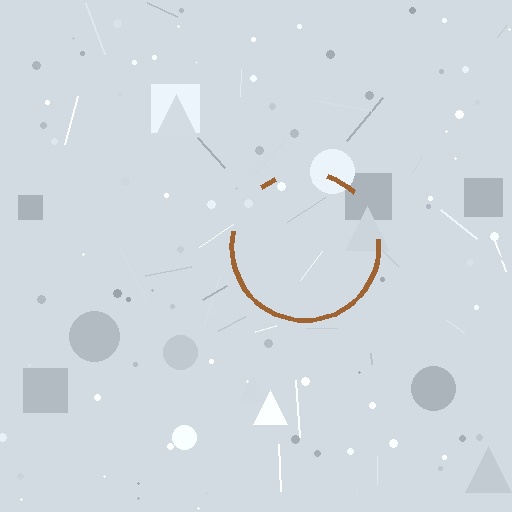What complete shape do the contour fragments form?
The contour fragments form a circle.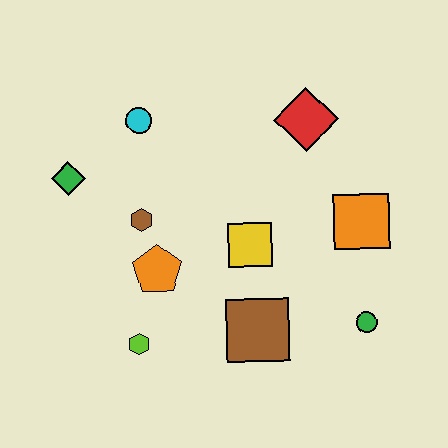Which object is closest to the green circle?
The orange square is closest to the green circle.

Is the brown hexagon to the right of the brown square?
No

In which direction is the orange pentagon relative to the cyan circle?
The orange pentagon is below the cyan circle.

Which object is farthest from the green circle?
The green diamond is farthest from the green circle.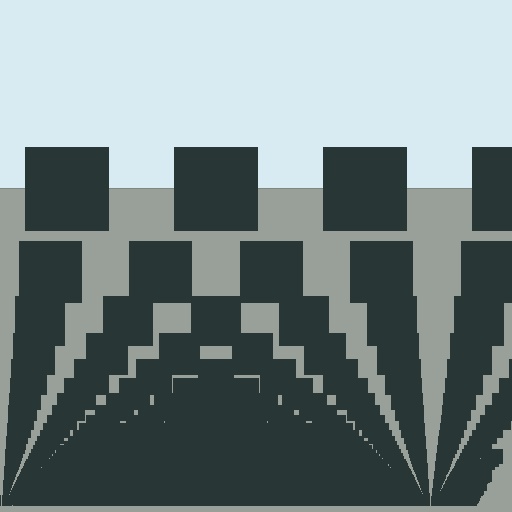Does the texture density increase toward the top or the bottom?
Density increases toward the bottom.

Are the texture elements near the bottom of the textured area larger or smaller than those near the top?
Smaller. The gradient is inverted — elements near the bottom are smaller and denser.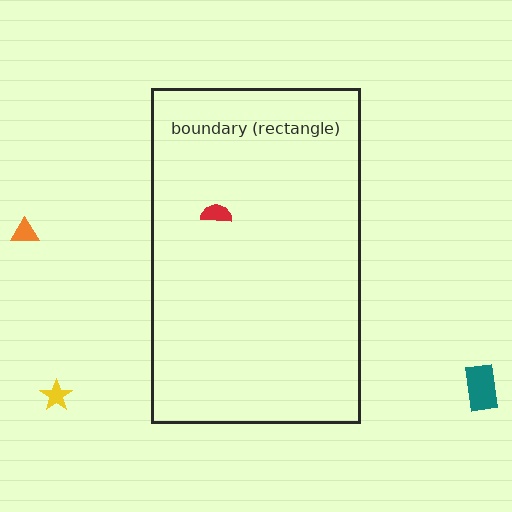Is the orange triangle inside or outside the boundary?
Outside.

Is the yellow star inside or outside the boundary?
Outside.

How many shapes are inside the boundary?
1 inside, 3 outside.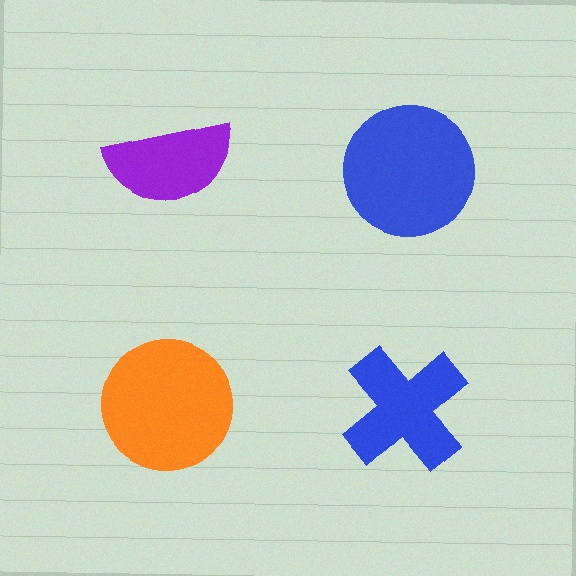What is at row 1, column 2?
A blue circle.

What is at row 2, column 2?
A blue cross.